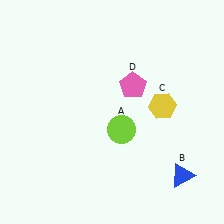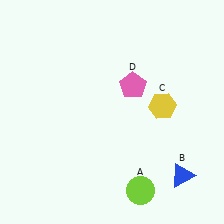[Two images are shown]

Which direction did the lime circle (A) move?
The lime circle (A) moved down.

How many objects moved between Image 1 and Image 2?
1 object moved between the two images.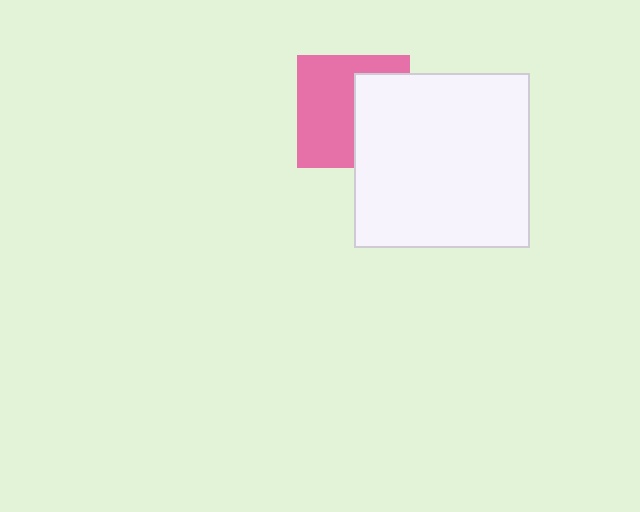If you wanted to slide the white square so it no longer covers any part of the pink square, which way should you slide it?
Slide it right — that is the most direct way to separate the two shapes.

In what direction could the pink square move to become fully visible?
The pink square could move left. That would shift it out from behind the white square entirely.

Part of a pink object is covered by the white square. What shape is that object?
It is a square.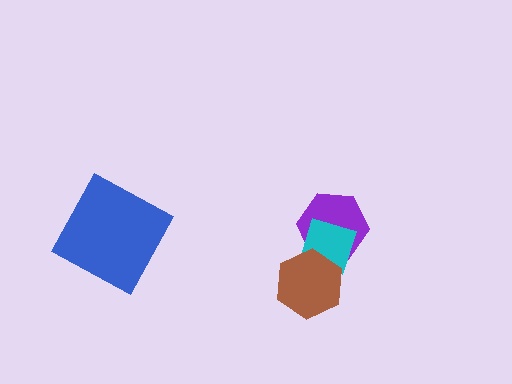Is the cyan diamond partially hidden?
Yes, it is partially covered by another shape.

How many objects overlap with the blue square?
0 objects overlap with the blue square.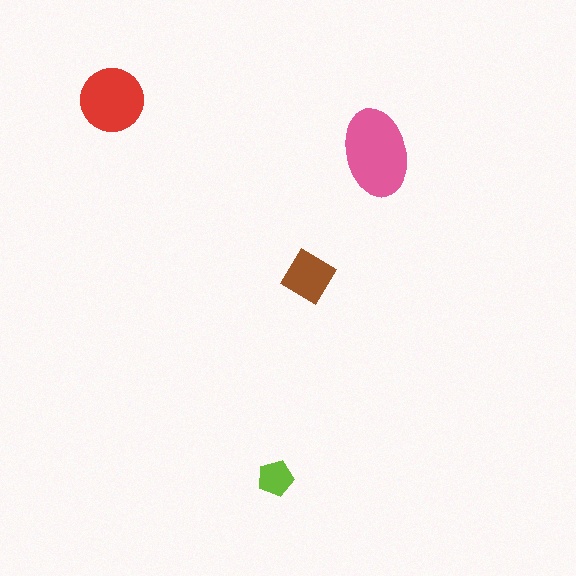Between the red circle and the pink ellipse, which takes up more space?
The pink ellipse.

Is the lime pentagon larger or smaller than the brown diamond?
Smaller.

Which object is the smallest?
The lime pentagon.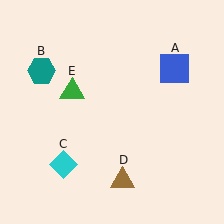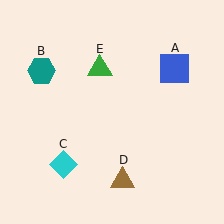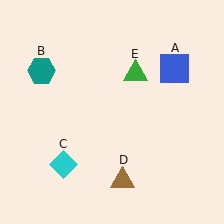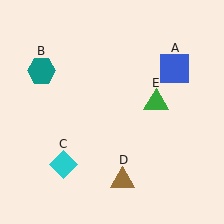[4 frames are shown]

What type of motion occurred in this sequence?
The green triangle (object E) rotated clockwise around the center of the scene.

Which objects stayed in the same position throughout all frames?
Blue square (object A) and teal hexagon (object B) and cyan diamond (object C) and brown triangle (object D) remained stationary.